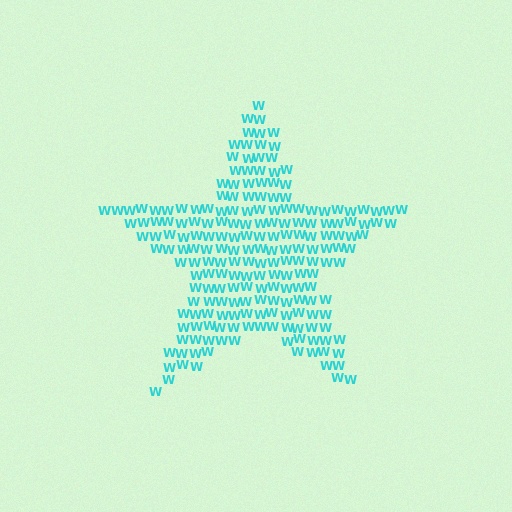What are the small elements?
The small elements are letter W's.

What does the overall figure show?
The overall figure shows a star.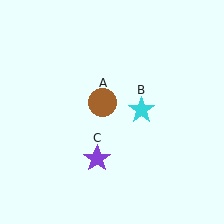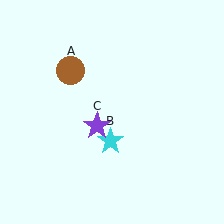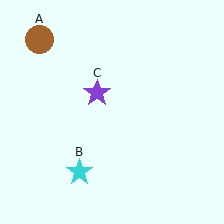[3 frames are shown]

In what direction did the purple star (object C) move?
The purple star (object C) moved up.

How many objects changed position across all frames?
3 objects changed position: brown circle (object A), cyan star (object B), purple star (object C).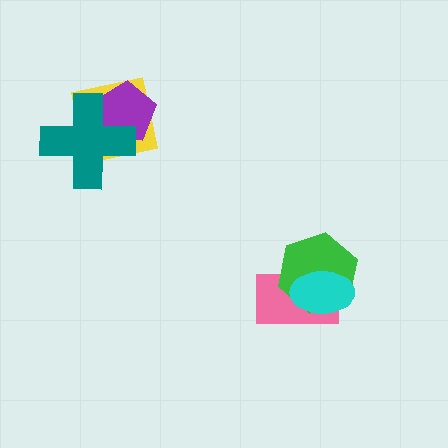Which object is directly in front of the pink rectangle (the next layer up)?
The green hexagon is directly in front of the pink rectangle.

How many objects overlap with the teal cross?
2 objects overlap with the teal cross.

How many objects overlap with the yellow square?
2 objects overlap with the yellow square.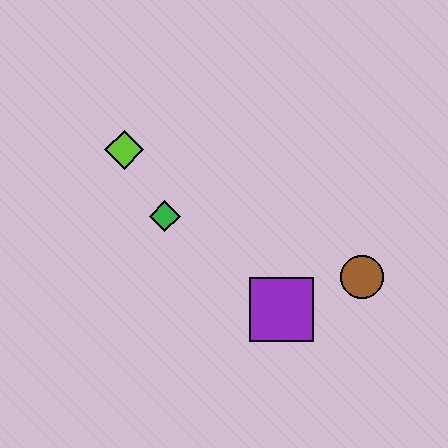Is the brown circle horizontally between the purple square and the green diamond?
No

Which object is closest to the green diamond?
The lime diamond is closest to the green diamond.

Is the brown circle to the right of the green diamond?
Yes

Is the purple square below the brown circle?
Yes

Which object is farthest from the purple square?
The lime diamond is farthest from the purple square.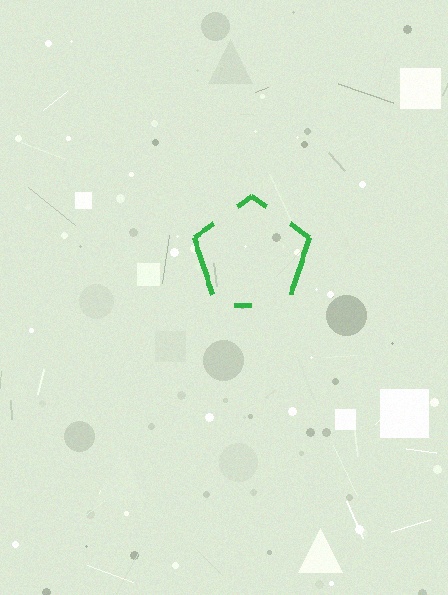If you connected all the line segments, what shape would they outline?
They would outline a pentagon.